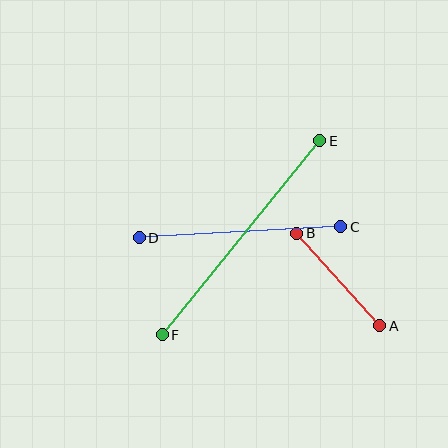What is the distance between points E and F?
The distance is approximately 250 pixels.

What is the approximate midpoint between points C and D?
The midpoint is at approximately (240, 232) pixels.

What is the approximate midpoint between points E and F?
The midpoint is at approximately (241, 238) pixels.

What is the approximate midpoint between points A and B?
The midpoint is at approximately (338, 279) pixels.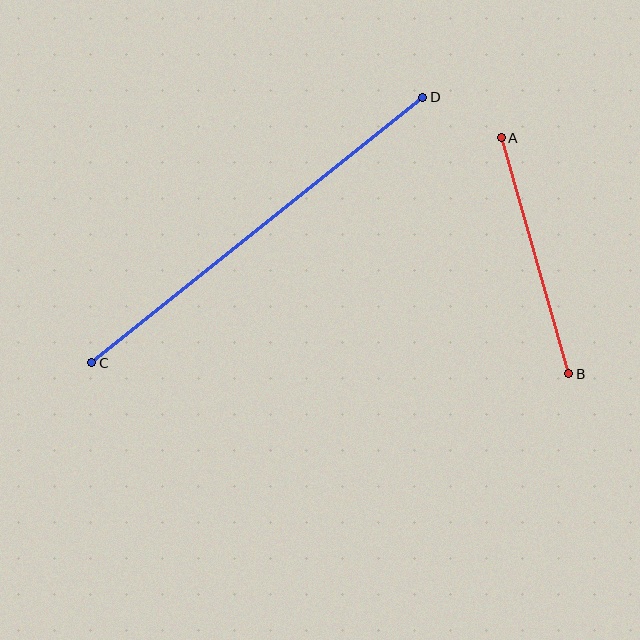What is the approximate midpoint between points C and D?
The midpoint is at approximately (257, 230) pixels.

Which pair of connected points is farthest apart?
Points C and D are farthest apart.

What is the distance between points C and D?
The distance is approximately 425 pixels.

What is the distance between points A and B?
The distance is approximately 245 pixels.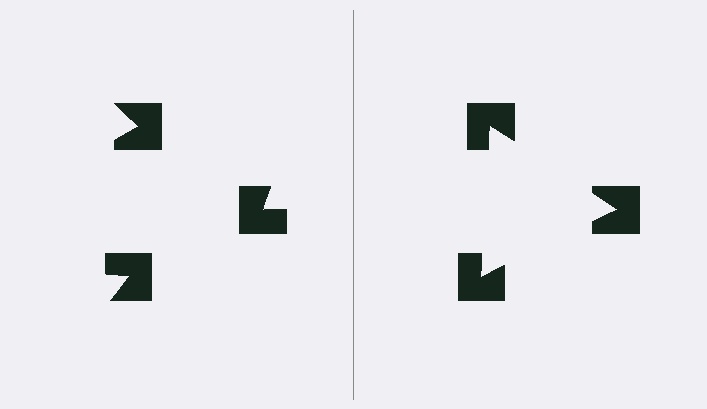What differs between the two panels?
The notched squares are positioned identically on both sides; only the wedge orientations differ. On the right they align to a triangle; on the left they are misaligned.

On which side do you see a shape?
An illusory triangle appears on the right side. On the left side the wedge cuts are rotated, so no coherent shape forms.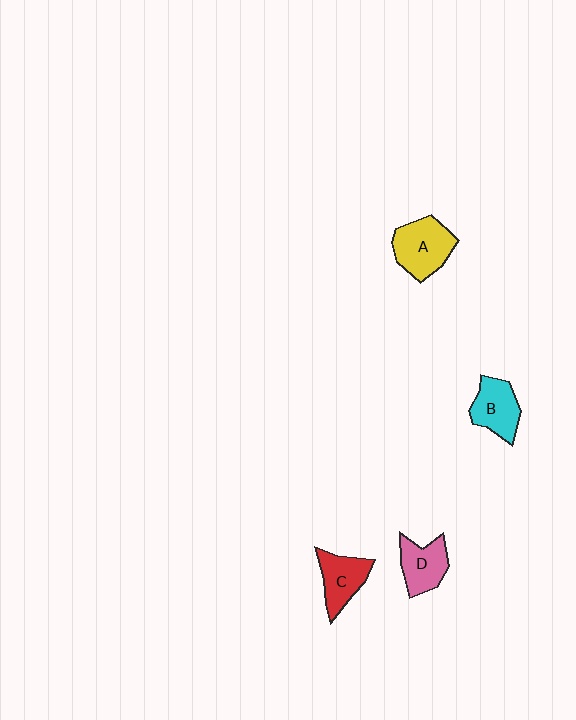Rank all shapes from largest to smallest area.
From largest to smallest: A (yellow), B (cyan), C (red), D (pink).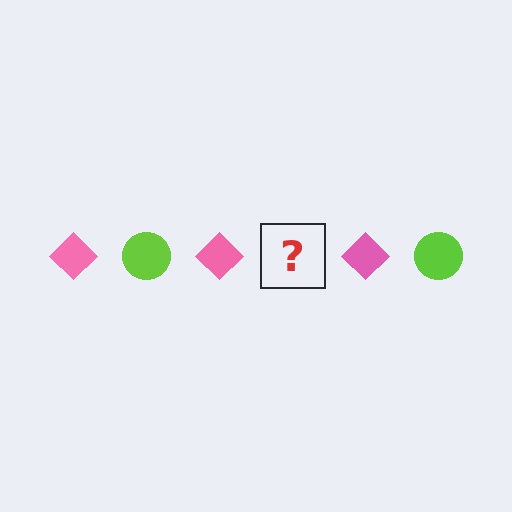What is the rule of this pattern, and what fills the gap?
The rule is that the pattern alternates between pink diamond and lime circle. The gap should be filled with a lime circle.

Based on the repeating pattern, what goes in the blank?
The blank should be a lime circle.